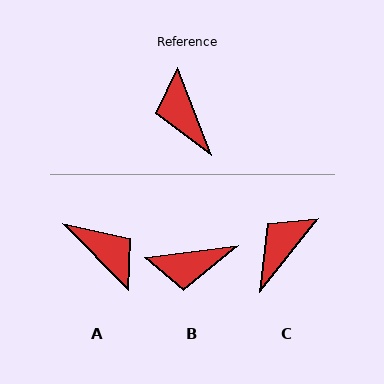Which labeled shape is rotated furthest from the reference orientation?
A, about 157 degrees away.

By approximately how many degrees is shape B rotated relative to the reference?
Approximately 76 degrees counter-clockwise.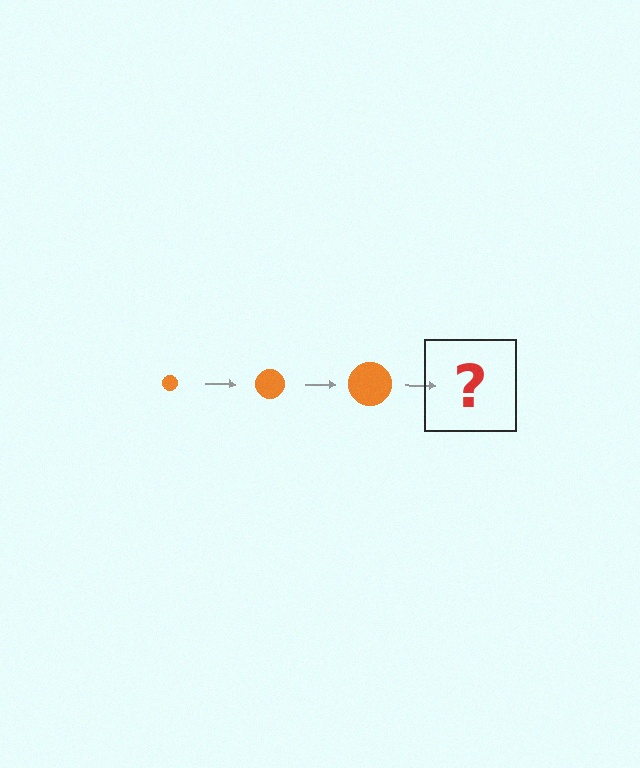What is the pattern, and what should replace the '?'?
The pattern is that the circle gets progressively larger each step. The '?' should be an orange circle, larger than the previous one.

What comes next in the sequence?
The next element should be an orange circle, larger than the previous one.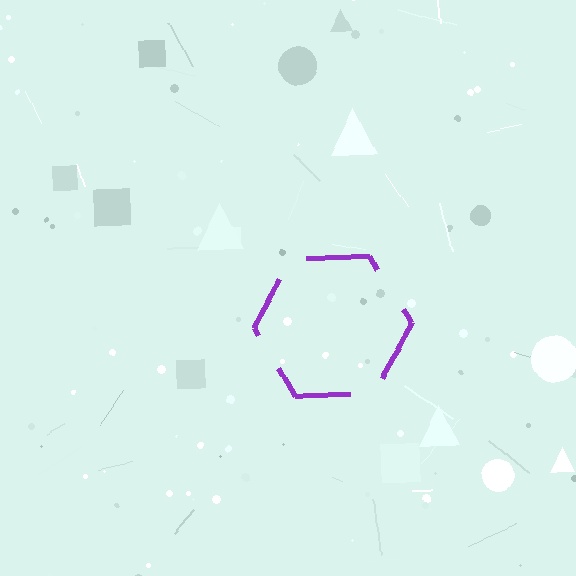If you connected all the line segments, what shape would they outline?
They would outline a hexagon.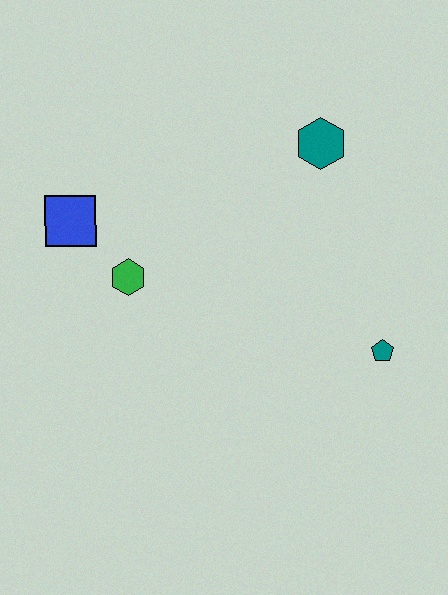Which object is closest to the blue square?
The green hexagon is closest to the blue square.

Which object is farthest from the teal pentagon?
The blue square is farthest from the teal pentagon.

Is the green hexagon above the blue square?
No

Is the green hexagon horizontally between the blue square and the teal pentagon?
Yes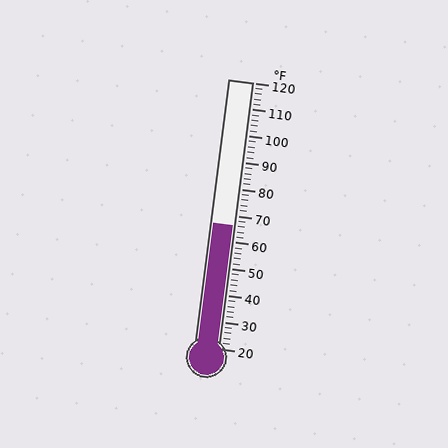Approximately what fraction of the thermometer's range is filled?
The thermometer is filled to approximately 45% of its range.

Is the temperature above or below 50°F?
The temperature is above 50°F.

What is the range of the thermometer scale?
The thermometer scale ranges from 20°F to 120°F.